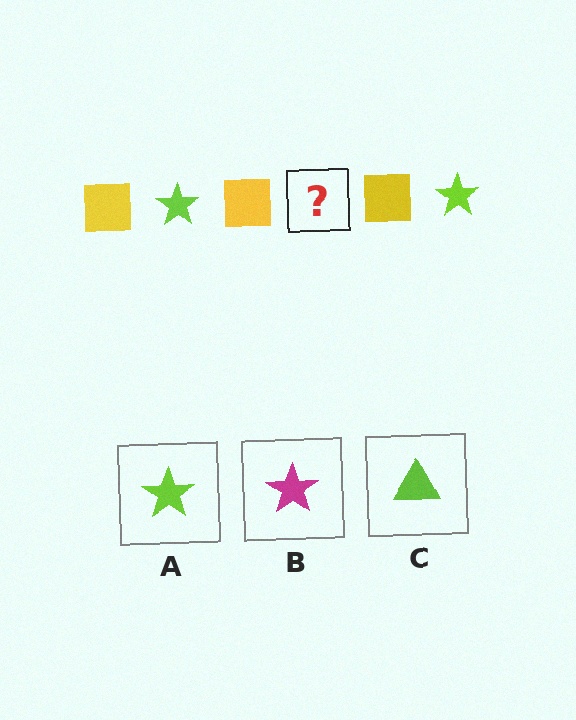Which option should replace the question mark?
Option A.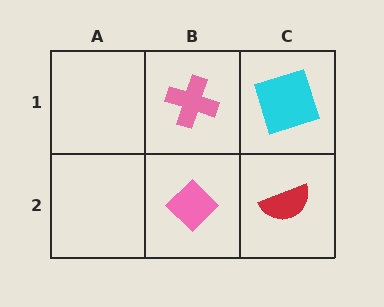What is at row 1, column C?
A cyan square.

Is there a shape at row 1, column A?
No, that cell is empty.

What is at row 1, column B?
A pink cross.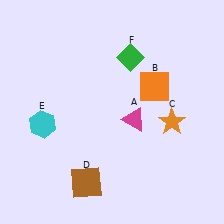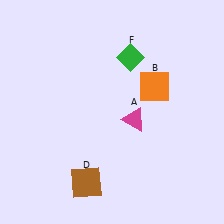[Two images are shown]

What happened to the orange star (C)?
The orange star (C) was removed in Image 2. It was in the bottom-right area of Image 1.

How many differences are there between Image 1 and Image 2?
There are 2 differences between the two images.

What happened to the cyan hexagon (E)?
The cyan hexagon (E) was removed in Image 2. It was in the bottom-left area of Image 1.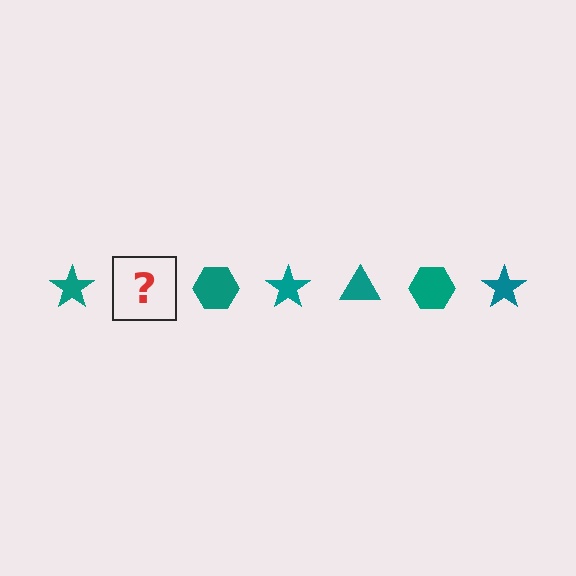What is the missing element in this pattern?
The missing element is a teal triangle.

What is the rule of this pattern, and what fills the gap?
The rule is that the pattern cycles through star, triangle, hexagon shapes in teal. The gap should be filled with a teal triangle.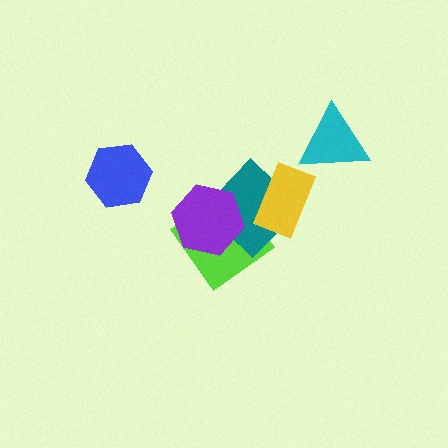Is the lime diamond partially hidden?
Yes, it is partially covered by another shape.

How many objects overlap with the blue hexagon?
0 objects overlap with the blue hexagon.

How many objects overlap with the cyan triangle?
0 objects overlap with the cyan triangle.